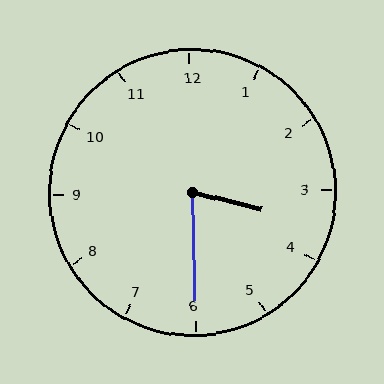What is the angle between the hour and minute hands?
Approximately 75 degrees.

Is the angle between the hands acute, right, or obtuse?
It is acute.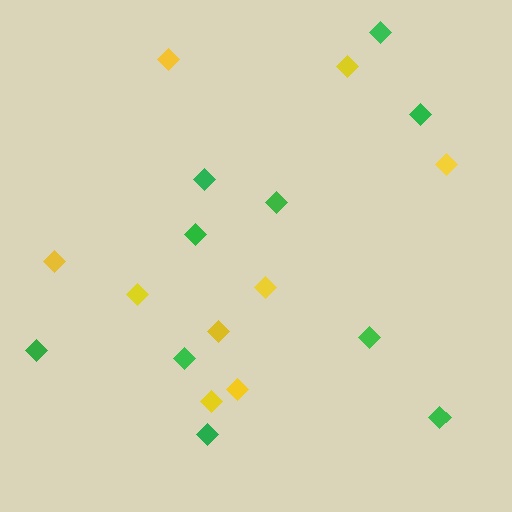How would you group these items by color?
There are 2 groups: one group of yellow diamonds (9) and one group of green diamonds (10).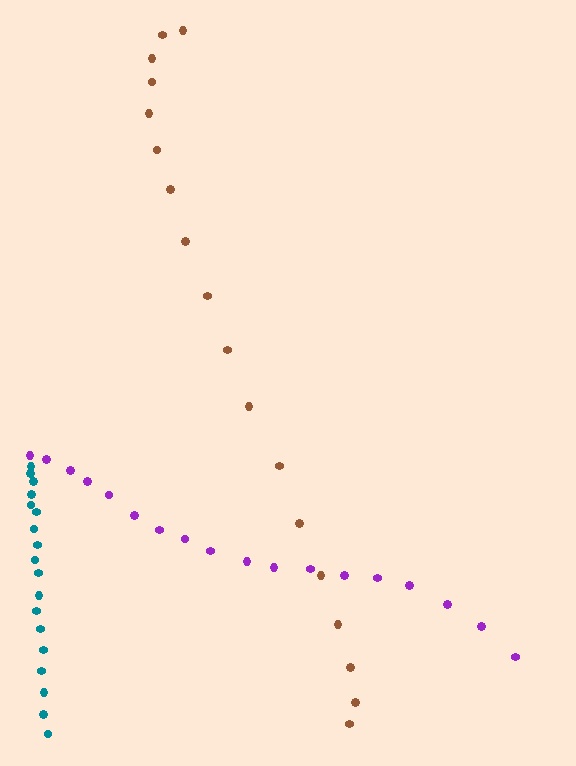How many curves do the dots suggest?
There are 3 distinct paths.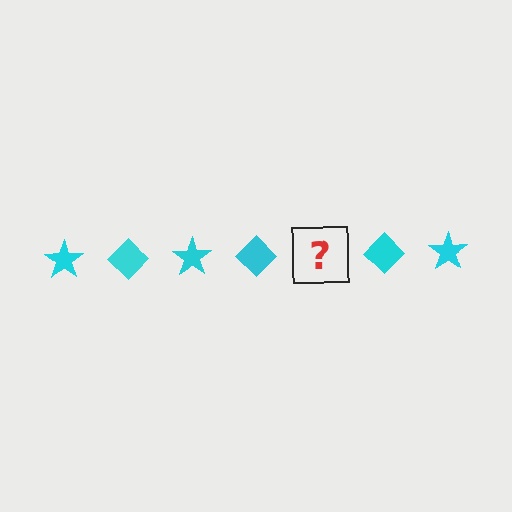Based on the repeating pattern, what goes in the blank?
The blank should be a cyan star.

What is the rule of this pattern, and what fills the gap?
The rule is that the pattern cycles through star, diamond shapes in cyan. The gap should be filled with a cyan star.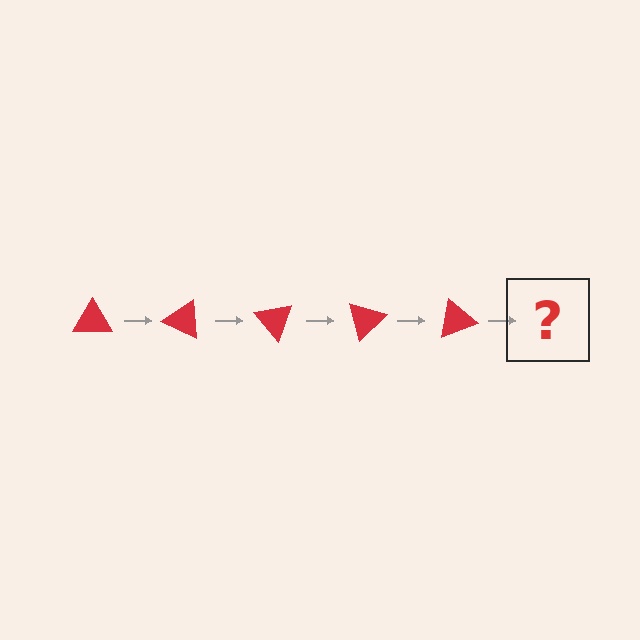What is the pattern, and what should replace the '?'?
The pattern is that the triangle rotates 25 degrees each step. The '?' should be a red triangle rotated 125 degrees.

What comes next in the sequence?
The next element should be a red triangle rotated 125 degrees.